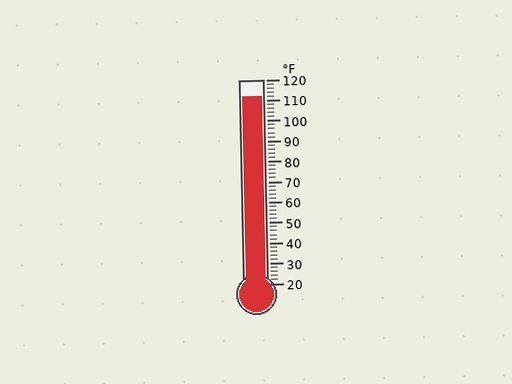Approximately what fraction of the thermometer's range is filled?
The thermometer is filled to approximately 90% of its range.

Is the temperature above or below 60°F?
The temperature is above 60°F.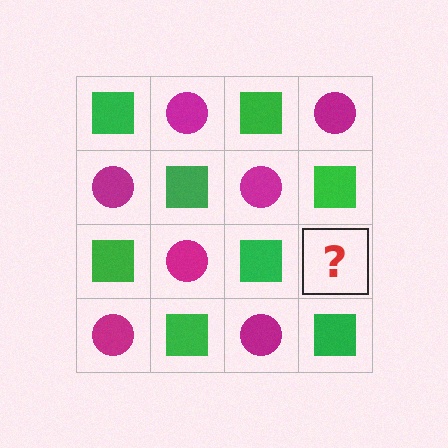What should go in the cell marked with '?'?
The missing cell should contain a magenta circle.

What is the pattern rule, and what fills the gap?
The rule is that it alternates green square and magenta circle in a checkerboard pattern. The gap should be filled with a magenta circle.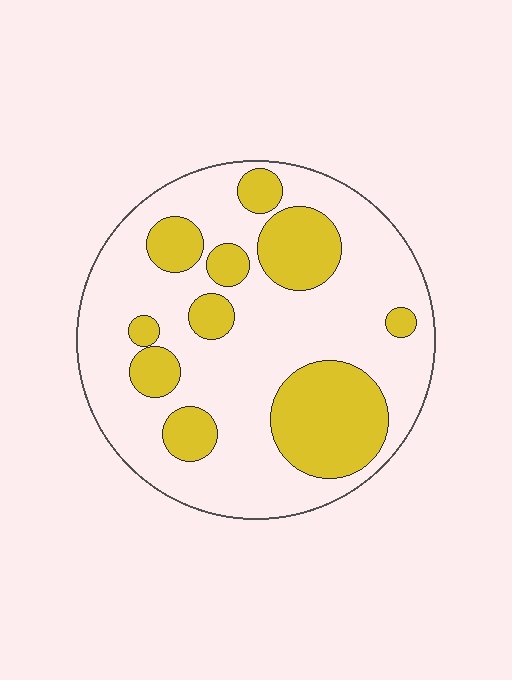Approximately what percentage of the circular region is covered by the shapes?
Approximately 30%.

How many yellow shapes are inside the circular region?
10.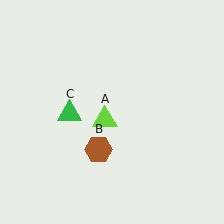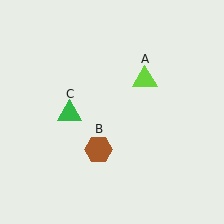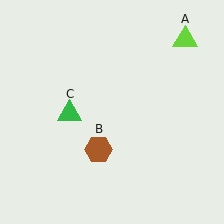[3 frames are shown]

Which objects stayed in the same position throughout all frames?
Brown hexagon (object B) and green triangle (object C) remained stationary.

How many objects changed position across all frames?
1 object changed position: lime triangle (object A).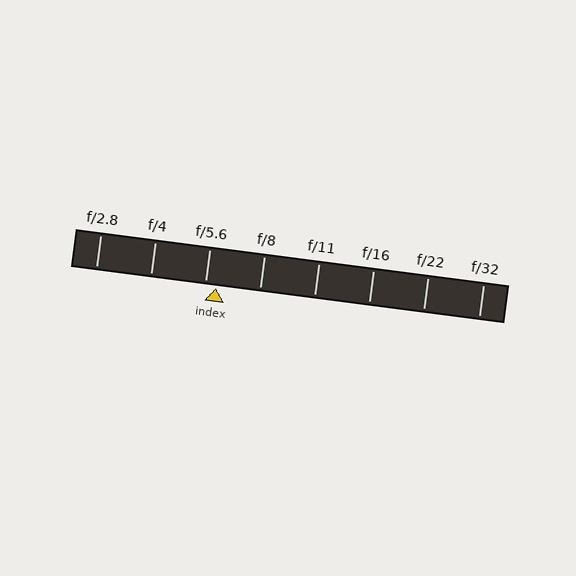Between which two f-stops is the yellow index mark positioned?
The index mark is between f/5.6 and f/8.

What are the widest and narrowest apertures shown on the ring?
The widest aperture shown is f/2.8 and the narrowest is f/32.